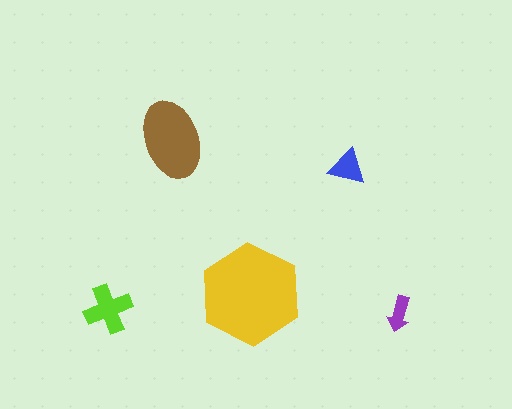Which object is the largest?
The yellow hexagon.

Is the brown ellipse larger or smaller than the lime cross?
Larger.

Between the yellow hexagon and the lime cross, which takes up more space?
The yellow hexagon.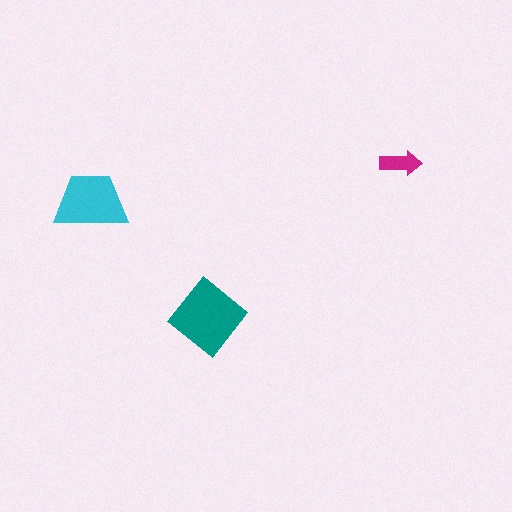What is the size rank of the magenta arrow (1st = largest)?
3rd.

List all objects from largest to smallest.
The teal diamond, the cyan trapezoid, the magenta arrow.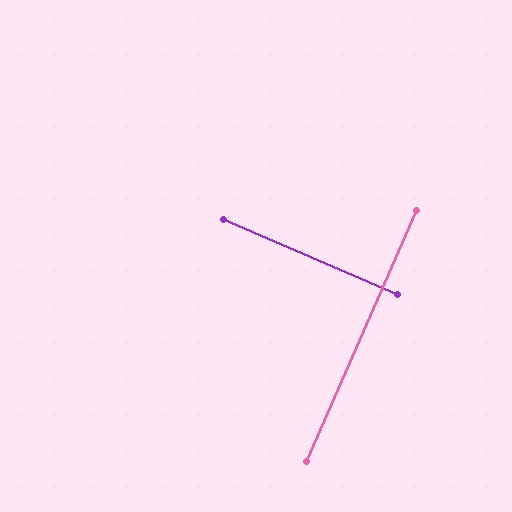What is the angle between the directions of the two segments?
Approximately 90 degrees.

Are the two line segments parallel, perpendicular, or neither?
Perpendicular — they meet at approximately 90°.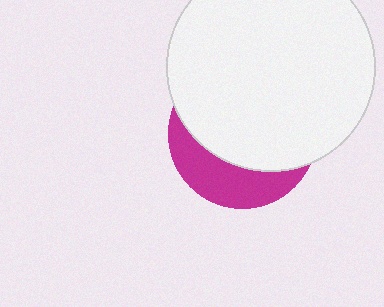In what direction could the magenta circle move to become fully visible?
The magenta circle could move down. That would shift it out from behind the white circle entirely.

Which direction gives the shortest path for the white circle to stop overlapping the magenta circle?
Moving up gives the shortest separation.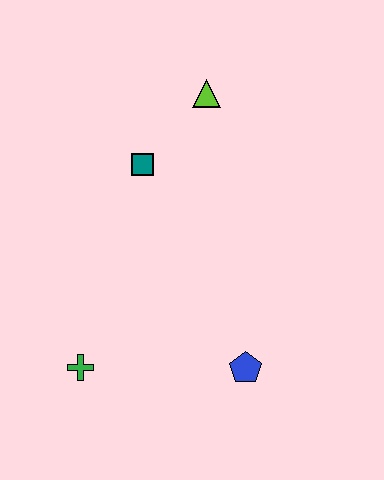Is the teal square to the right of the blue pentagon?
No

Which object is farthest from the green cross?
The lime triangle is farthest from the green cross.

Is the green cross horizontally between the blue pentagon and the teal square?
No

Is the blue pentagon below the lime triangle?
Yes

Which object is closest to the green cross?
The blue pentagon is closest to the green cross.